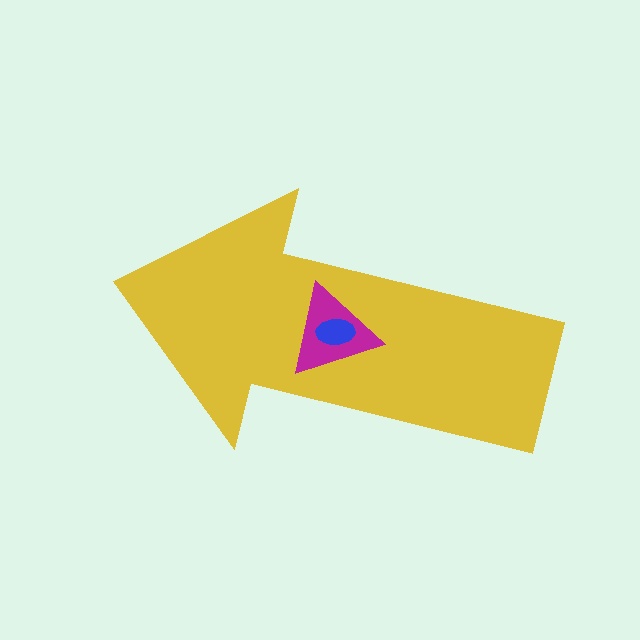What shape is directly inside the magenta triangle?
The blue ellipse.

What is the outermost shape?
The yellow arrow.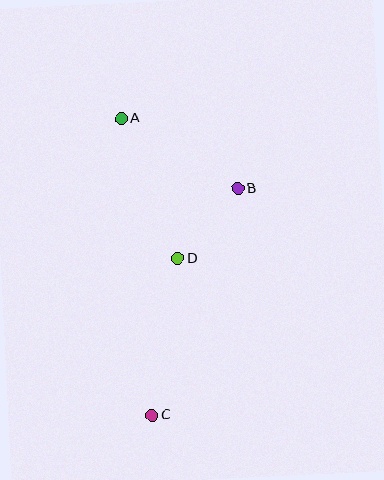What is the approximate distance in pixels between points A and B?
The distance between A and B is approximately 136 pixels.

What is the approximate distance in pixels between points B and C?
The distance between B and C is approximately 243 pixels.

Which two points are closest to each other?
Points B and D are closest to each other.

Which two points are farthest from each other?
Points A and C are farthest from each other.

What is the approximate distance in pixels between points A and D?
The distance between A and D is approximately 151 pixels.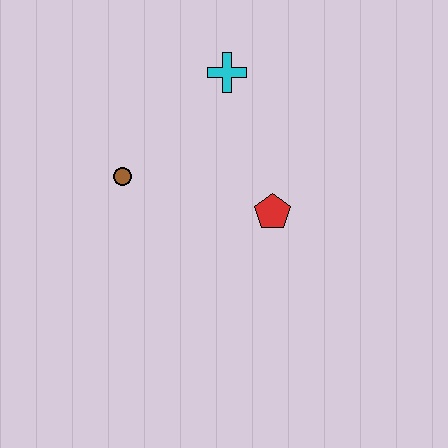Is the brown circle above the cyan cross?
No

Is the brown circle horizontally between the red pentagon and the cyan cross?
No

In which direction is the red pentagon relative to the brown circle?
The red pentagon is to the right of the brown circle.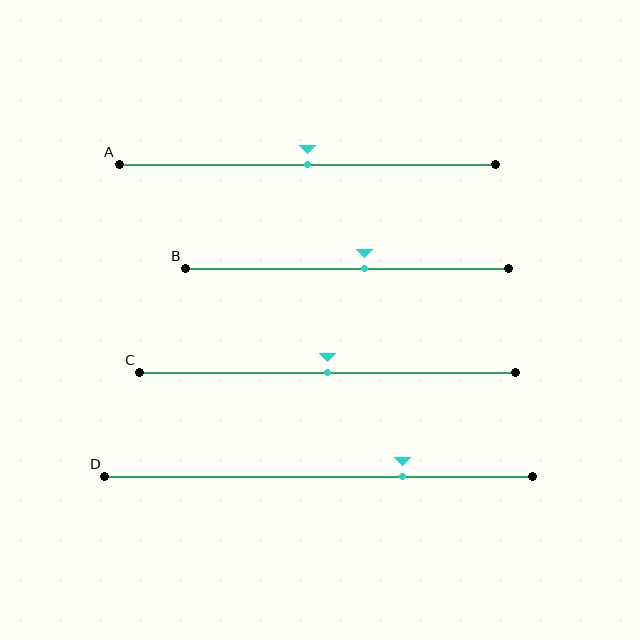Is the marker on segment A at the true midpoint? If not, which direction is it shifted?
Yes, the marker on segment A is at the true midpoint.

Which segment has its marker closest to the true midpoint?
Segment A has its marker closest to the true midpoint.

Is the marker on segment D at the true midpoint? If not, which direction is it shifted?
No, the marker on segment D is shifted to the right by about 20% of the segment length.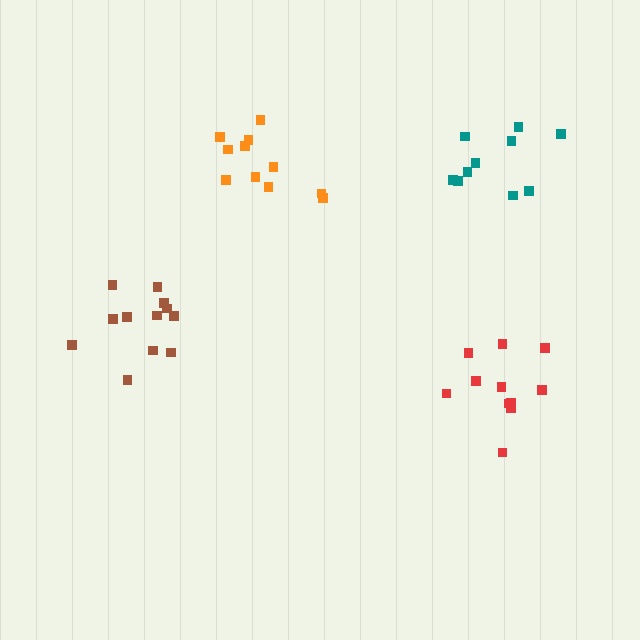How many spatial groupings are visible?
There are 4 spatial groupings.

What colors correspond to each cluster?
The clusters are colored: orange, brown, teal, red.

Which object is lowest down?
The red cluster is bottommost.